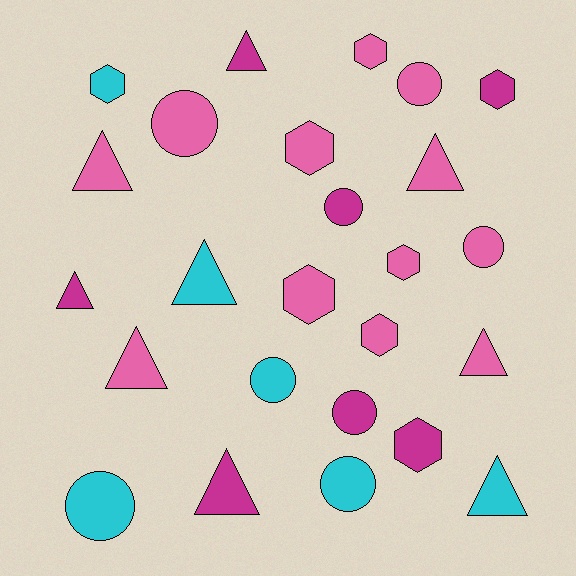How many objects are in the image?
There are 25 objects.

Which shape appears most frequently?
Triangle, with 9 objects.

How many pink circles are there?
There are 3 pink circles.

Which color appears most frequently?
Pink, with 12 objects.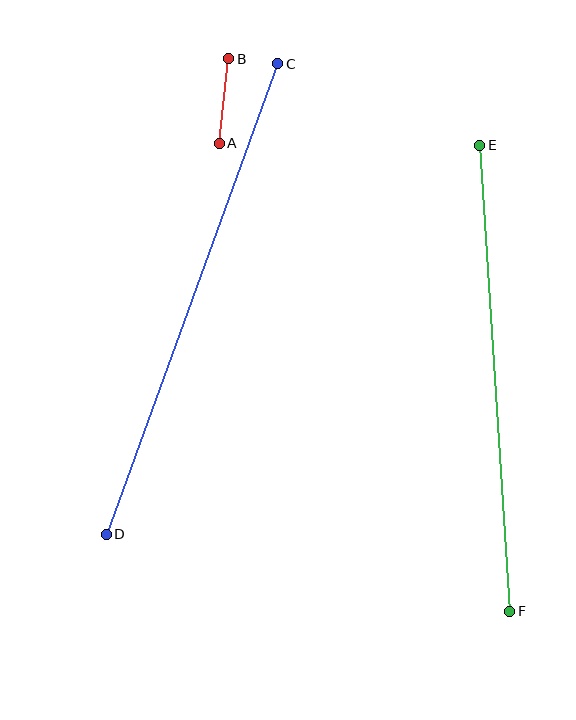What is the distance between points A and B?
The distance is approximately 85 pixels.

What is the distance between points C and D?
The distance is approximately 501 pixels.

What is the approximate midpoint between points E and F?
The midpoint is at approximately (495, 378) pixels.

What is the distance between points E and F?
The distance is approximately 467 pixels.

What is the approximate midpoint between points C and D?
The midpoint is at approximately (192, 299) pixels.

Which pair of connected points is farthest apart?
Points C and D are farthest apart.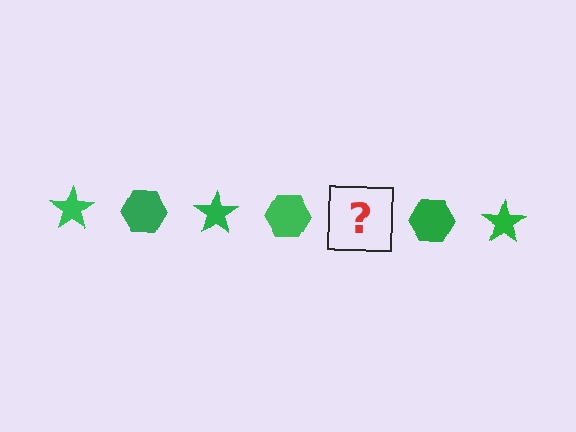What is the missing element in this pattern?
The missing element is a green star.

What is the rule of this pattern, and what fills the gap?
The rule is that the pattern cycles through star, hexagon shapes in green. The gap should be filled with a green star.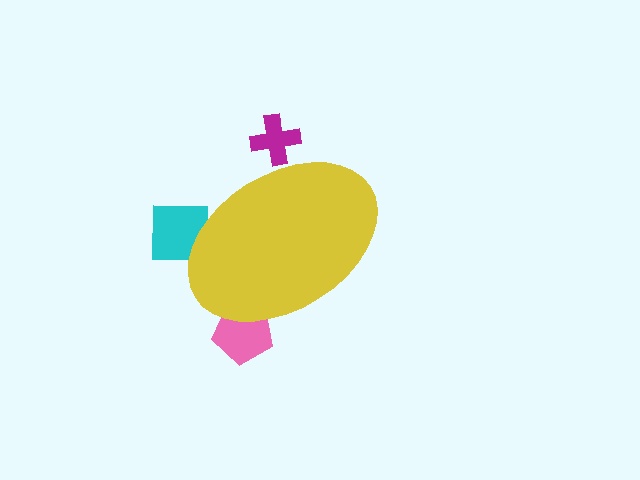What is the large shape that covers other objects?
A yellow ellipse.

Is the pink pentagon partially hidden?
Yes, the pink pentagon is partially hidden behind the yellow ellipse.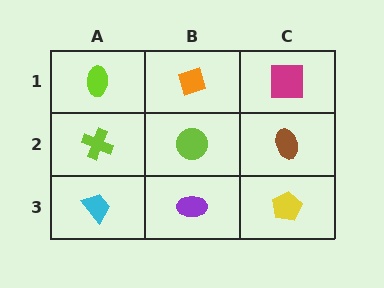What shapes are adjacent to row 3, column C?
A brown ellipse (row 2, column C), a purple ellipse (row 3, column B).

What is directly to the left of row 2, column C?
A lime circle.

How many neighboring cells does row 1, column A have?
2.